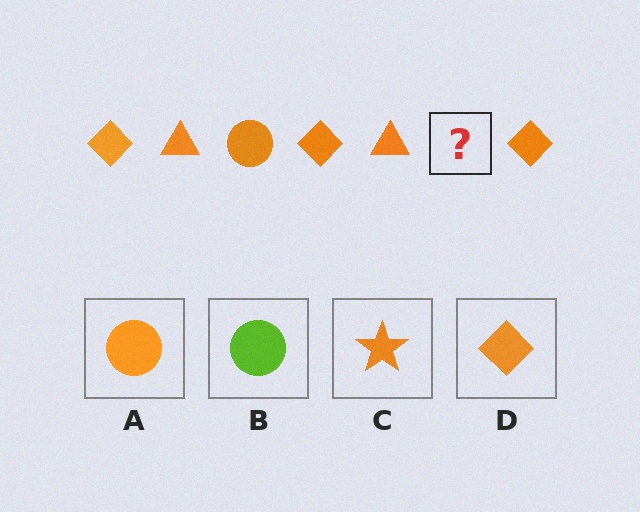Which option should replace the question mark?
Option A.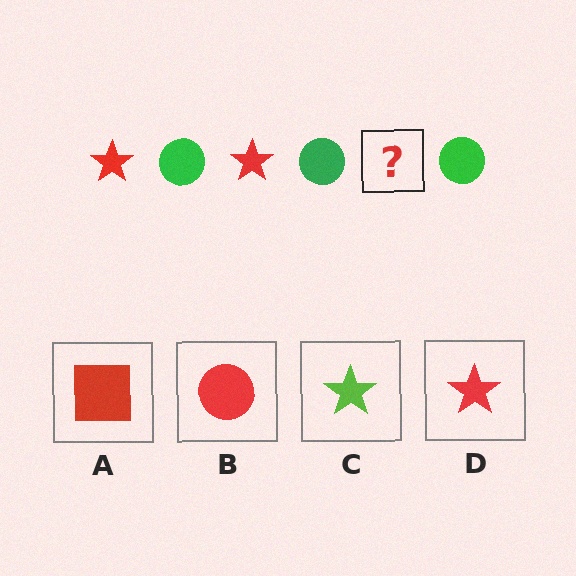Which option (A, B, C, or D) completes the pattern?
D.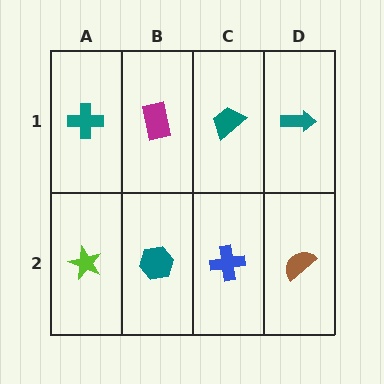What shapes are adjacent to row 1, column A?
A lime star (row 2, column A), a magenta rectangle (row 1, column B).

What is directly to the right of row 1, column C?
A teal arrow.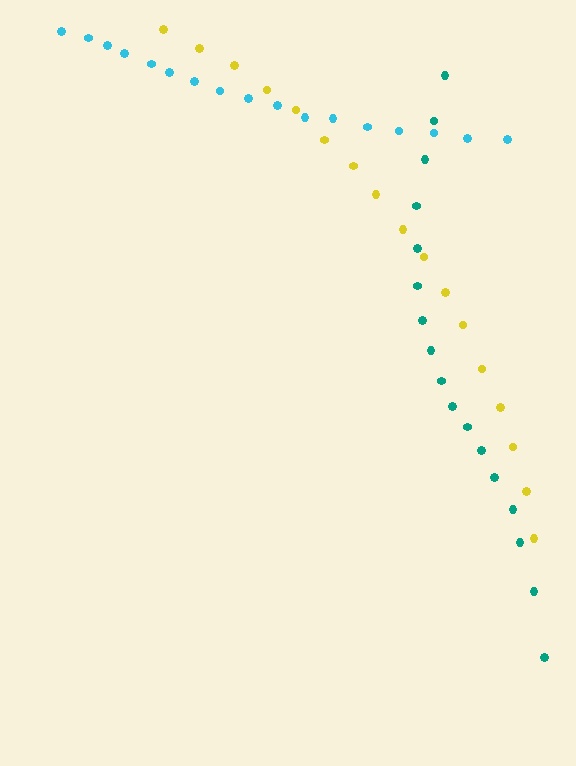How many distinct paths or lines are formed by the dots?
There are 3 distinct paths.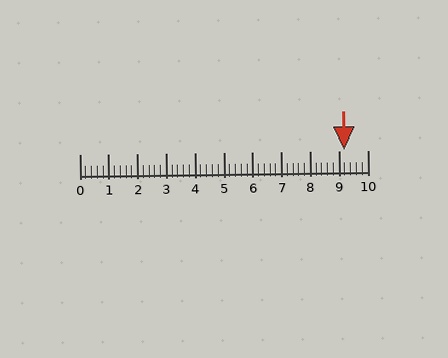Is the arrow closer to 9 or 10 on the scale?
The arrow is closer to 9.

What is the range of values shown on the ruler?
The ruler shows values from 0 to 10.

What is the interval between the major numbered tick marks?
The major tick marks are spaced 1 units apart.